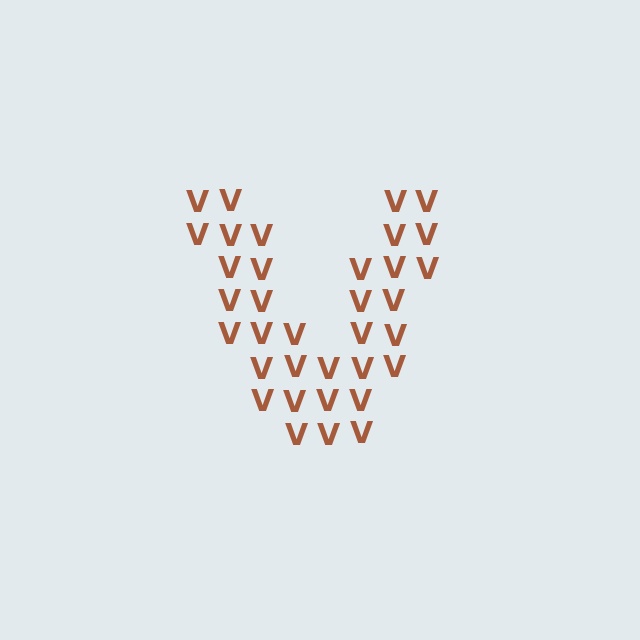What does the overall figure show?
The overall figure shows the letter V.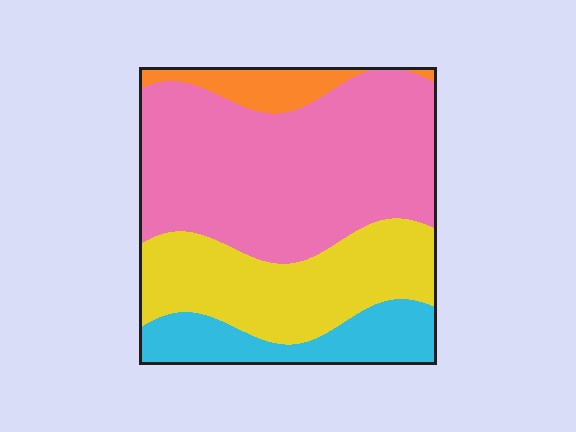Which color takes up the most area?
Pink, at roughly 50%.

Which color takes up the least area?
Orange, at roughly 10%.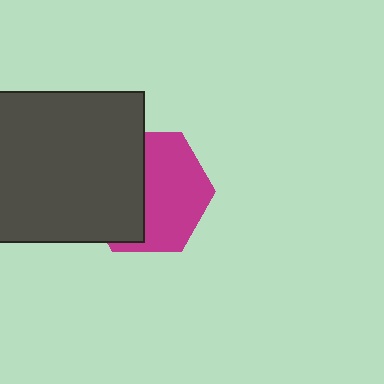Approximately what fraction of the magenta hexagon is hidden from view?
Roughly 46% of the magenta hexagon is hidden behind the dark gray square.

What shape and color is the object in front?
The object in front is a dark gray square.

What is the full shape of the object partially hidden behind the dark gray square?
The partially hidden object is a magenta hexagon.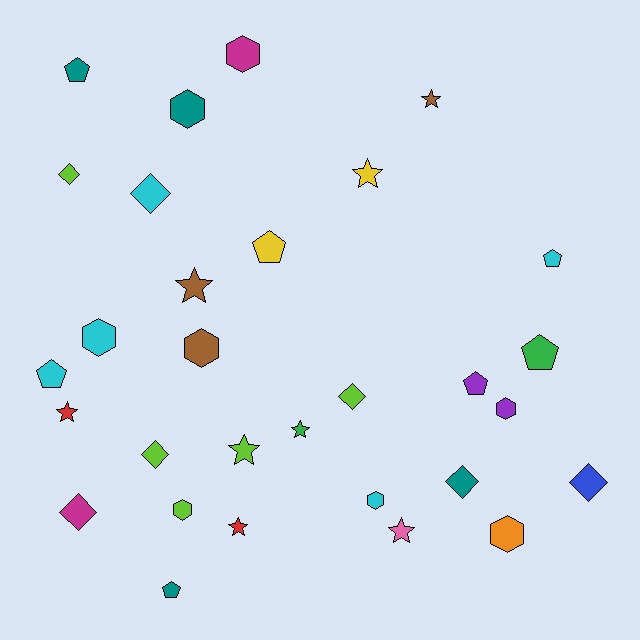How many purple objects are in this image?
There are 2 purple objects.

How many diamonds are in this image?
There are 7 diamonds.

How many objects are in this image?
There are 30 objects.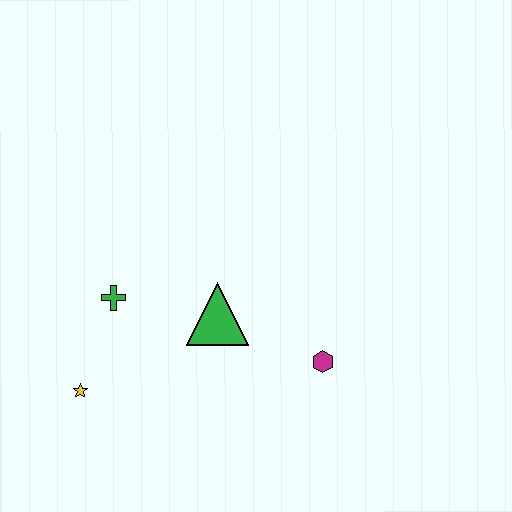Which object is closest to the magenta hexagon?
The green triangle is closest to the magenta hexagon.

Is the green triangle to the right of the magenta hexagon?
No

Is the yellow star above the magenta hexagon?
No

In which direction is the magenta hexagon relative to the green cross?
The magenta hexagon is to the right of the green cross.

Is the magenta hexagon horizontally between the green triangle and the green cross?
No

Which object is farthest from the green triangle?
The yellow star is farthest from the green triangle.